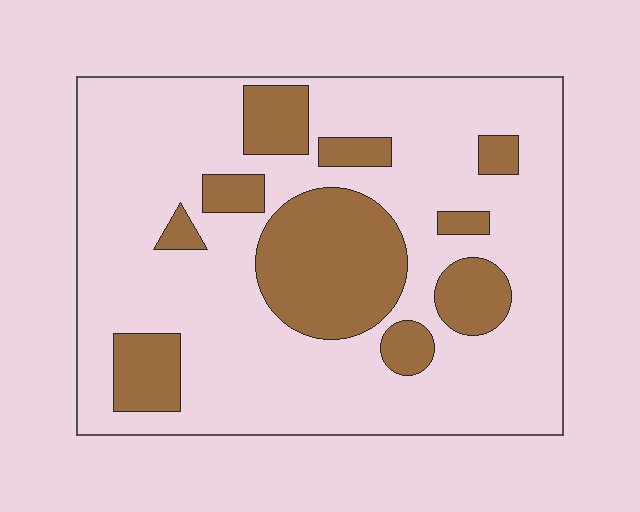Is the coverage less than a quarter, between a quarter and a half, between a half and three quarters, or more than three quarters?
Between a quarter and a half.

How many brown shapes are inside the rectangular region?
10.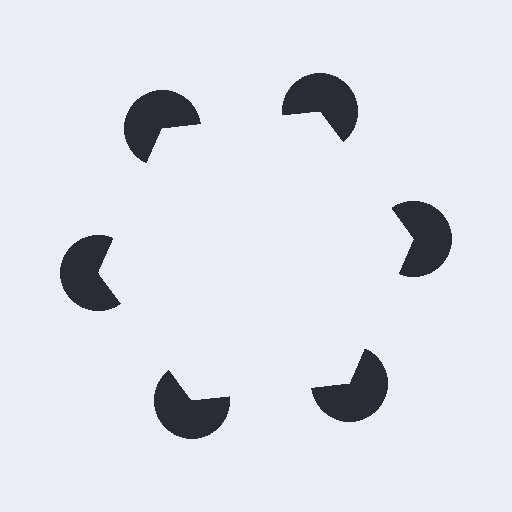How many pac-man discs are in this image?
There are 6 — one at each vertex of the illusory hexagon.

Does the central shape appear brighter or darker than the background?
It typically appears slightly brighter than the background, even though no actual brightness change is drawn.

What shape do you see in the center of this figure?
An illusory hexagon — its edges are inferred from the aligned wedge cuts in the pac-man discs, not physically drawn.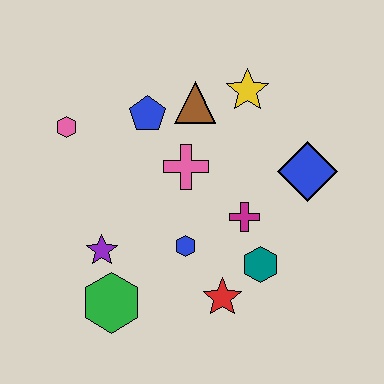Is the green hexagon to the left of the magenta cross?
Yes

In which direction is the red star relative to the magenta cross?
The red star is below the magenta cross.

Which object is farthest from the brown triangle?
The green hexagon is farthest from the brown triangle.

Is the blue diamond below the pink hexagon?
Yes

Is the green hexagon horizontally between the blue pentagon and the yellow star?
No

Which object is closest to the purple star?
The green hexagon is closest to the purple star.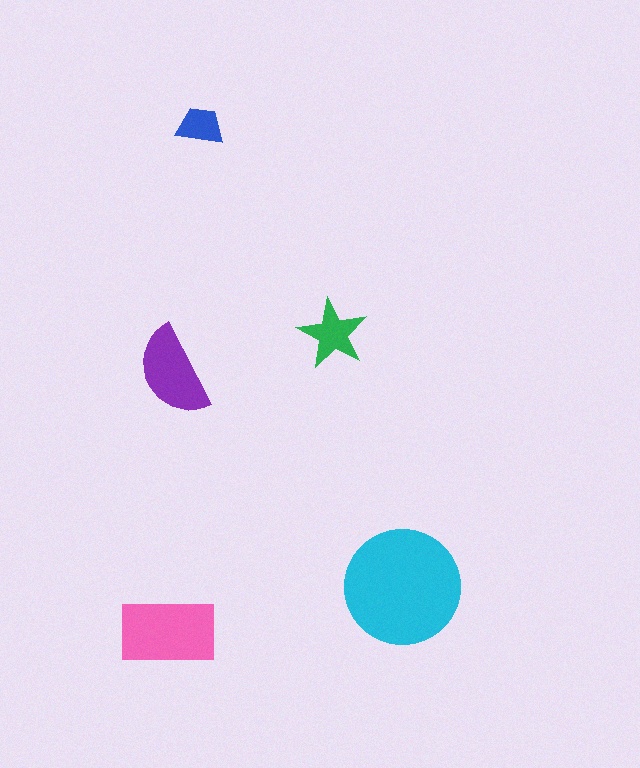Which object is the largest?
The cyan circle.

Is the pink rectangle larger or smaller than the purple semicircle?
Larger.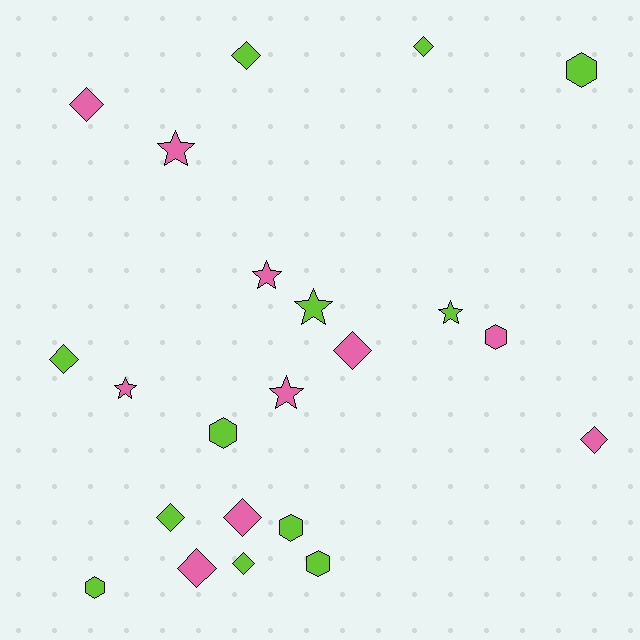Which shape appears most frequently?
Diamond, with 10 objects.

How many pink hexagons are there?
There is 1 pink hexagon.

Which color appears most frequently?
Lime, with 12 objects.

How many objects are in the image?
There are 22 objects.